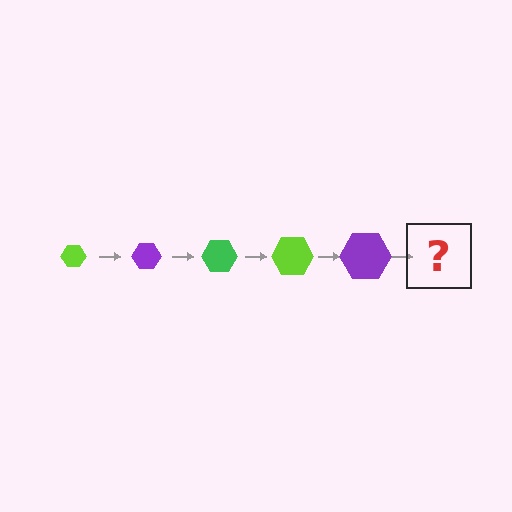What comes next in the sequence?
The next element should be a green hexagon, larger than the previous one.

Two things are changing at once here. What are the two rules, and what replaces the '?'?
The two rules are that the hexagon grows larger each step and the color cycles through lime, purple, and green. The '?' should be a green hexagon, larger than the previous one.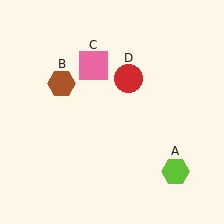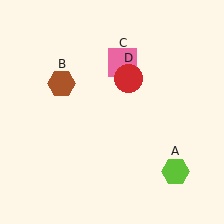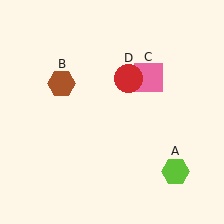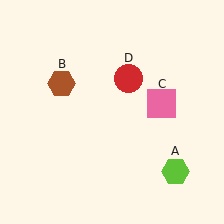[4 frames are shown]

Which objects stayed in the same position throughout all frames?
Lime hexagon (object A) and brown hexagon (object B) and red circle (object D) remained stationary.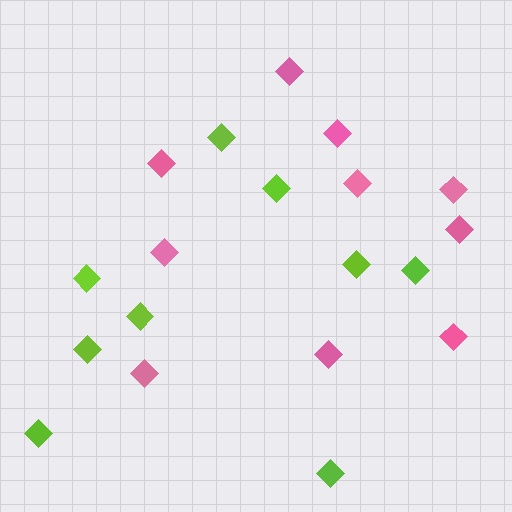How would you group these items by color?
There are 2 groups: one group of lime diamonds (9) and one group of pink diamonds (10).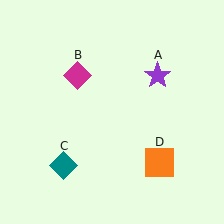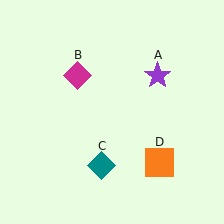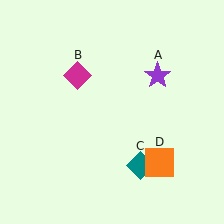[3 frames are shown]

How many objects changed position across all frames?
1 object changed position: teal diamond (object C).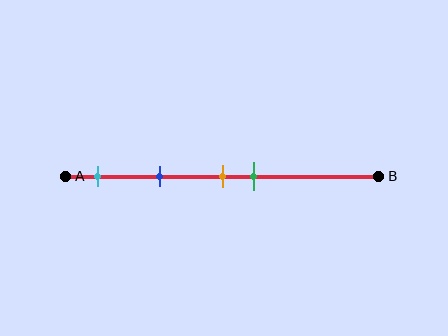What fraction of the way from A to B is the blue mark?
The blue mark is approximately 30% (0.3) of the way from A to B.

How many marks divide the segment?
There are 4 marks dividing the segment.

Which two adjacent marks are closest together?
The orange and green marks are the closest adjacent pair.